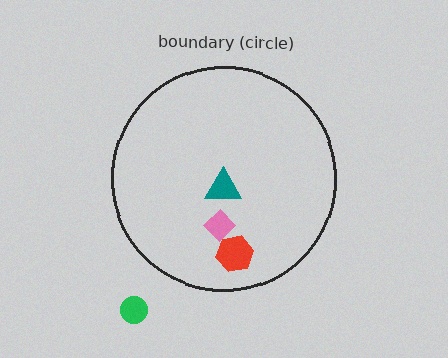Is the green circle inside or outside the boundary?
Outside.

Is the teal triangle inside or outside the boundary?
Inside.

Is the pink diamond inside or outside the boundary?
Inside.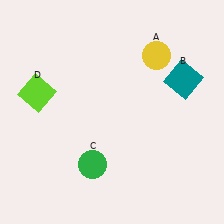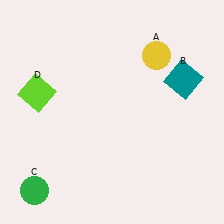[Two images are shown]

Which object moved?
The green circle (C) moved left.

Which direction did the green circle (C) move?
The green circle (C) moved left.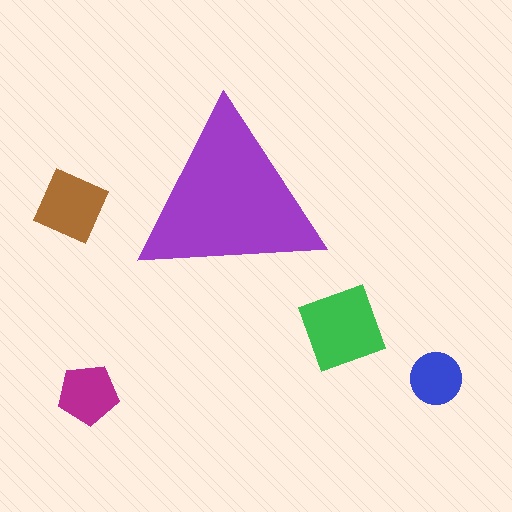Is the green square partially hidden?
No, the green square is fully visible.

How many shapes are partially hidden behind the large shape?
0 shapes are partially hidden.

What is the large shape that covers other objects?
A purple triangle.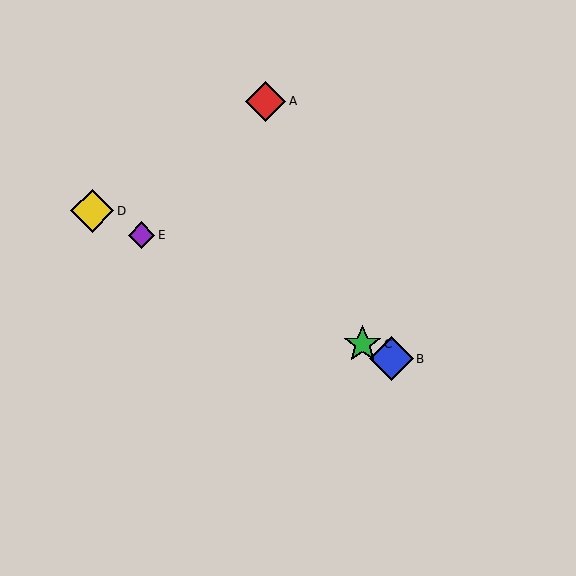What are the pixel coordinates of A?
Object A is at (266, 101).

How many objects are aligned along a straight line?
4 objects (B, C, D, E) are aligned along a straight line.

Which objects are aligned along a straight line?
Objects B, C, D, E are aligned along a straight line.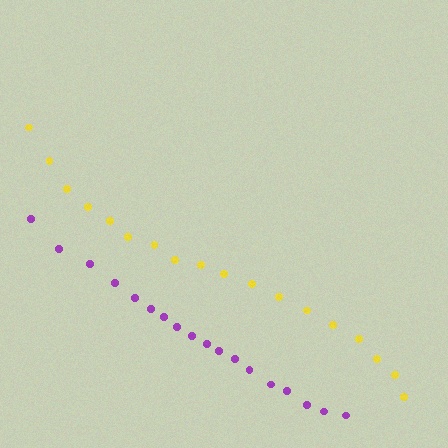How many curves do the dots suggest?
There are 2 distinct paths.